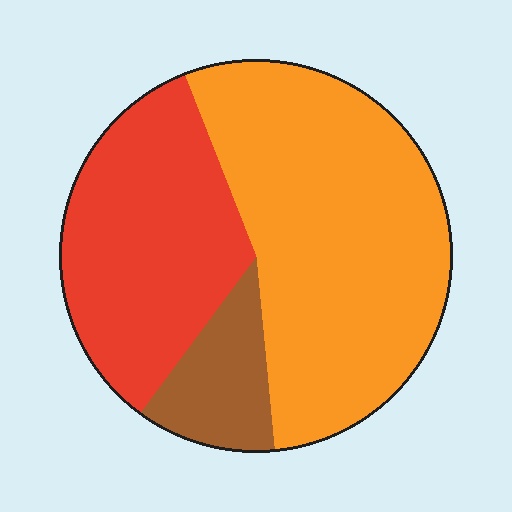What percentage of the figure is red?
Red covers 34% of the figure.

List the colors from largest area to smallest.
From largest to smallest: orange, red, brown.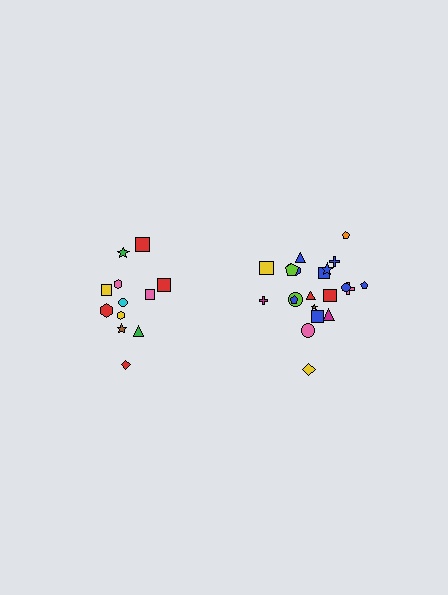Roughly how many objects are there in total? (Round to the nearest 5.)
Roughly 35 objects in total.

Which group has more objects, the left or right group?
The right group.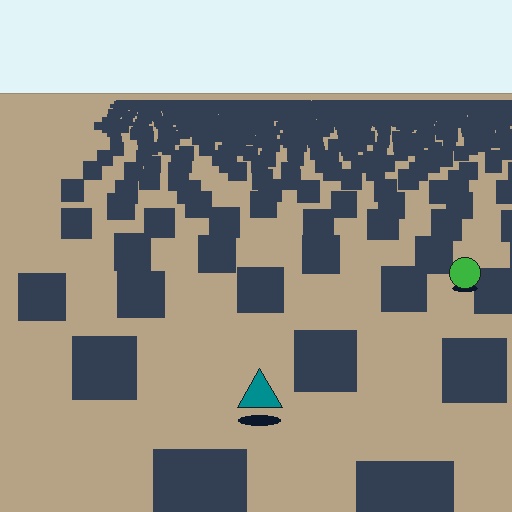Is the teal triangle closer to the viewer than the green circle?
Yes. The teal triangle is closer — you can tell from the texture gradient: the ground texture is coarser near it.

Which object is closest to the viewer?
The teal triangle is closest. The texture marks near it are larger and more spread out.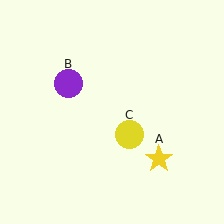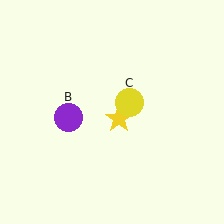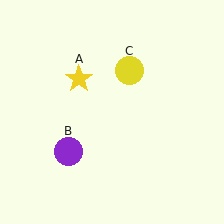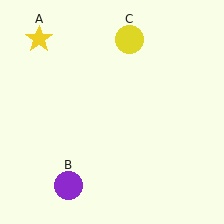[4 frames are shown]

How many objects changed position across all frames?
3 objects changed position: yellow star (object A), purple circle (object B), yellow circle (object C).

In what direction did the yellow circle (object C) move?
The yellow circle (object C) moved up.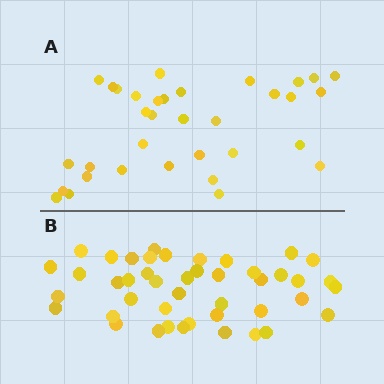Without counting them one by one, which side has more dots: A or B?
Region B (the bottom region) has more dots.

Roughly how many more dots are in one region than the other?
Region B has roughly 10 or so more dots than region A.